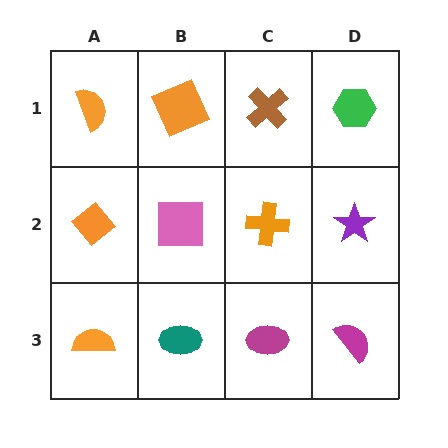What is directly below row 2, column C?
A magenta ellipse.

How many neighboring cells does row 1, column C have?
3.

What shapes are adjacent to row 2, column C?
A brown cross (row 1, column C), a magenta ellipse (row 3, column C), a pink square (row 2, column B), a purple star (row 2, column D).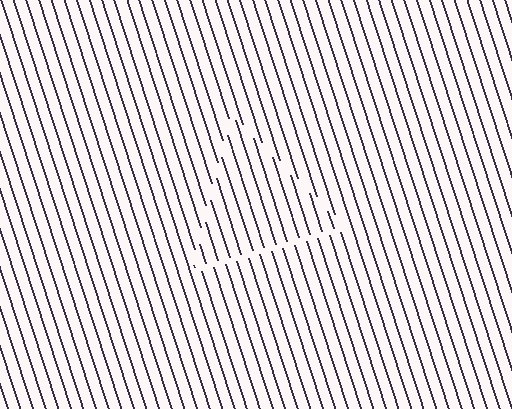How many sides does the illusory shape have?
3 sides — the line-ends trace a triangle.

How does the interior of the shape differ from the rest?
The interior of the shape contains the same grating, shifted by half a period — the contour is defined by the phase discontinuity where line-ends from the inner and outer gratings abut.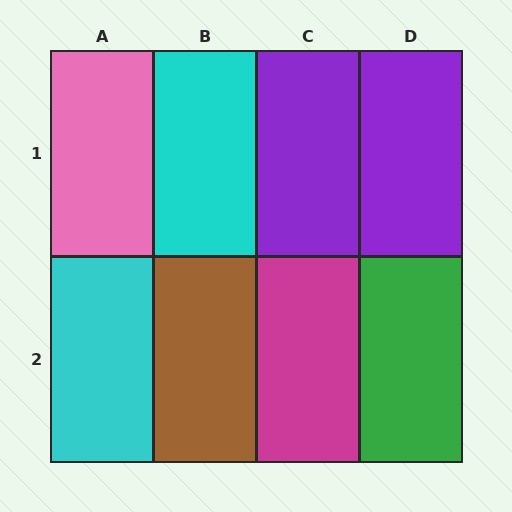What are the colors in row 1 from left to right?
Pink, cyan, purple, purple.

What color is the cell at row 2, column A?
Cyan.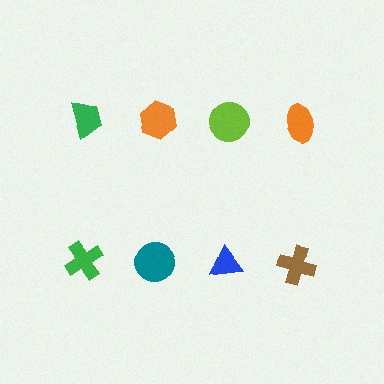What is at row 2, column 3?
A blue triangle.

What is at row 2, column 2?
A teal circle.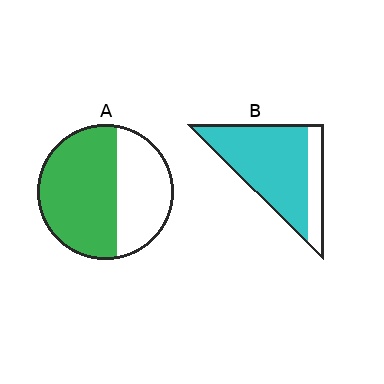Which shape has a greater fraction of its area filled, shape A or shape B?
Shape B.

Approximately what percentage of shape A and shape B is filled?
A is approximately 60% and B is approximately 80%.